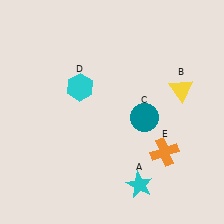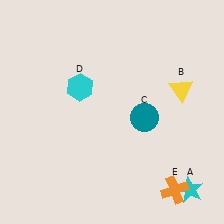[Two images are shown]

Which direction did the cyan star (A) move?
The cyan star (A) moved right.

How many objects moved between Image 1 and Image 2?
2 objects moved between the two images.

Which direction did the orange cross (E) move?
The orange cross (E) moved down.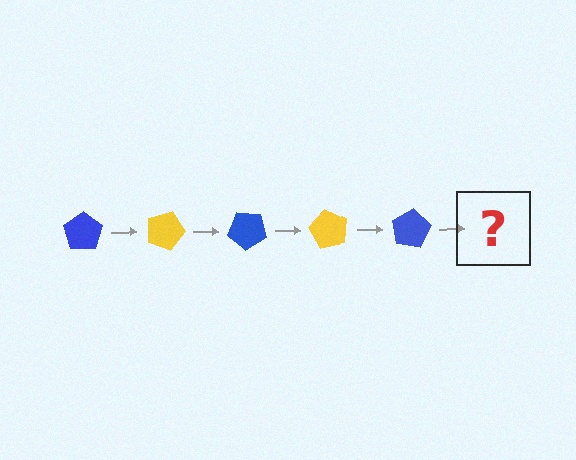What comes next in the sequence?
The next element should be a yellow pentagon, rotated 100 degrees from the start.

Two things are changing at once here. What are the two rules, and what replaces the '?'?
The two rules are that it rotates 20 degrees each step and the color cycles through blue and yellow. The '?' should be a yellow pentagon, rotated 100 degrees from the start.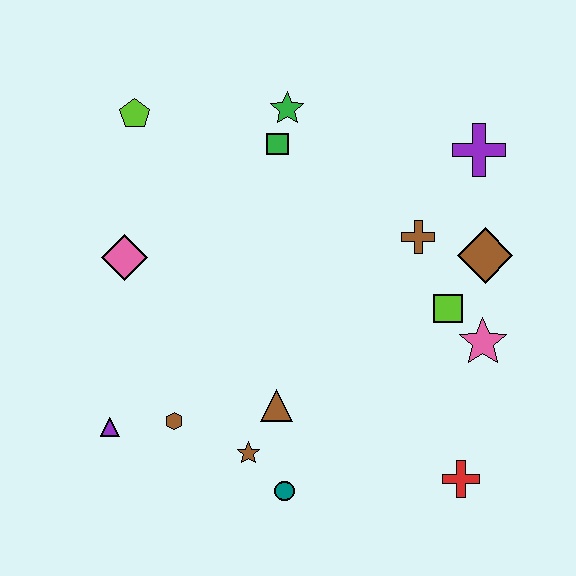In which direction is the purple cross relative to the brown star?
The purple cross is above the brown star.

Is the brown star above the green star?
No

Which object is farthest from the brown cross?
The purple triangle is farthest from the brown cross.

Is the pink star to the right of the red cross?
Yes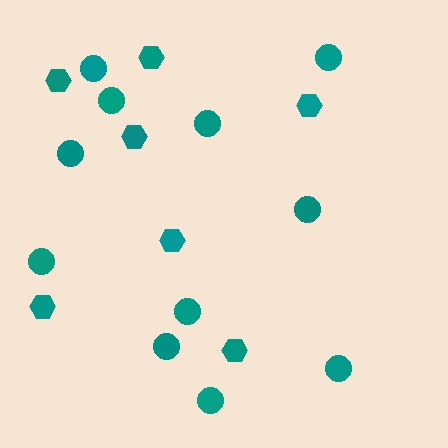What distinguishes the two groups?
There are 2 groups: one group of circles (11) and one group of hexagons (7).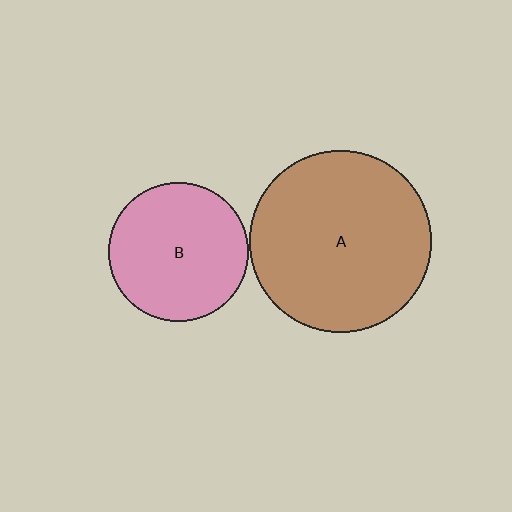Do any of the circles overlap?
No, none of the circles overlap.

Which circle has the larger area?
Circle A (brown).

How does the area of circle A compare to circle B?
Approximately 1.7 times.